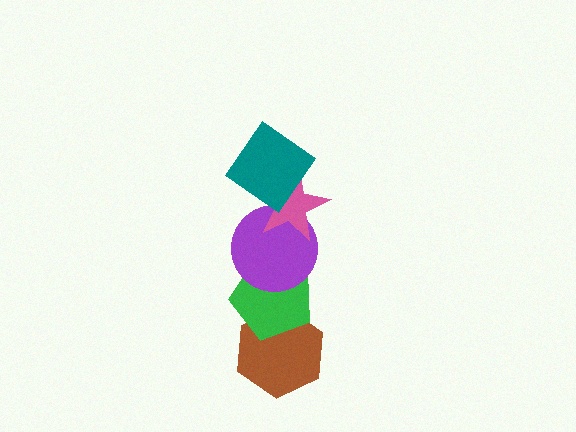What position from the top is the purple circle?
The purple circle is 3rd from the top.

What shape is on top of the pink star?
The teal diamond is on top of the pink star.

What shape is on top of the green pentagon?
The purple circle is on top of the green pentagon.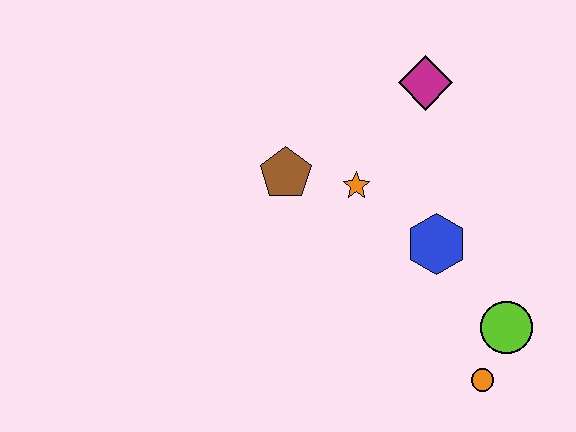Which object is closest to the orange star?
The brown pentagon is closest to the orange star.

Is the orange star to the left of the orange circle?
Yes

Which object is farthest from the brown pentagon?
The orange circle is farthest from the brown pentagon.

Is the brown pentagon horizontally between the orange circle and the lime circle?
No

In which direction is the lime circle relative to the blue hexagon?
The lime circle is below the blue hexagon.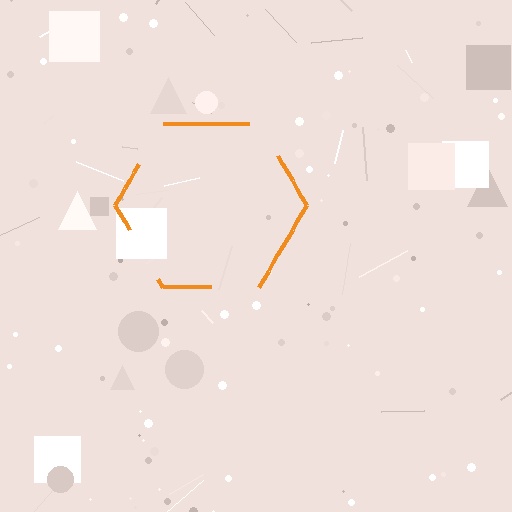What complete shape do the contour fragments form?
The contour fragments form a hexagon.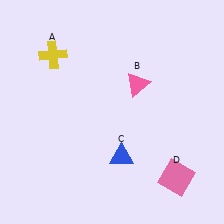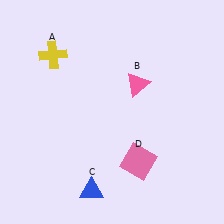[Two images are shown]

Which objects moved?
The objects that moved are: the blue triangle (C), the pink square (D).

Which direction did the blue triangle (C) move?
The blue triangle (C) moved down.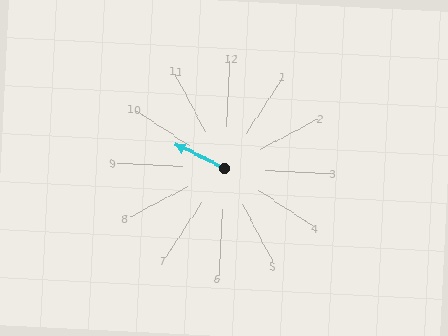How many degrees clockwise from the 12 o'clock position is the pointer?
Approximately 293 degrees.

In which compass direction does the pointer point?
Northwest.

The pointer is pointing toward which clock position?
Roughly 10 o'clock.